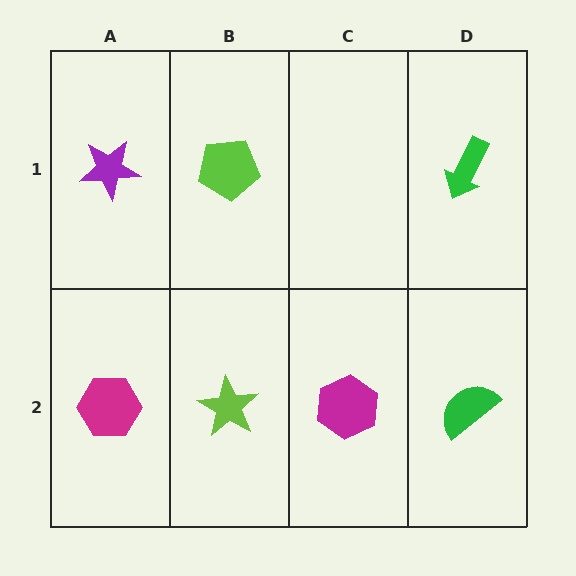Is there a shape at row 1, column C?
No, that cell is empty.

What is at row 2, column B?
A lime star.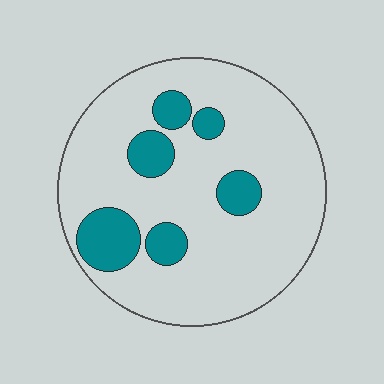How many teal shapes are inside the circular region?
6.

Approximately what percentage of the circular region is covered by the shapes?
Approximately 20%.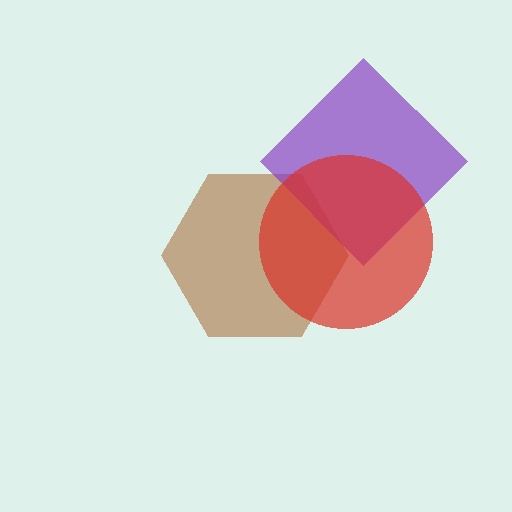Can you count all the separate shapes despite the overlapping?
Yes, there are 3 separate shapes.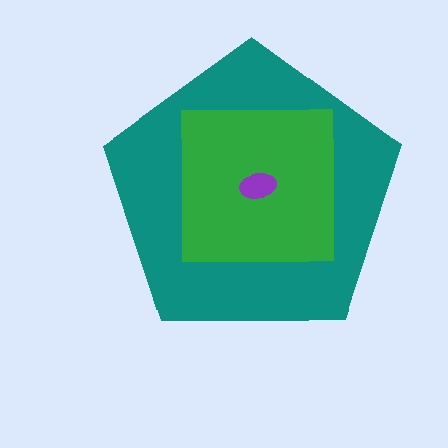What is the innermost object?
The purple ellipse.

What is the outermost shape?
The teal pentagon.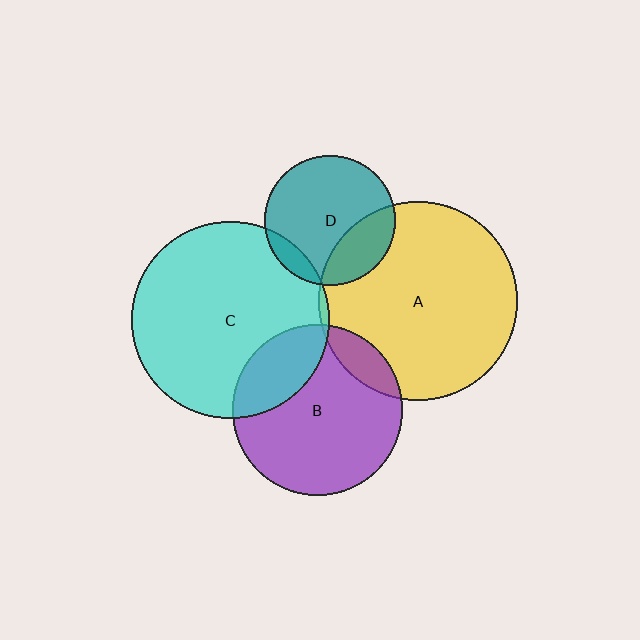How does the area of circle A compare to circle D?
Approximately 2.3 times.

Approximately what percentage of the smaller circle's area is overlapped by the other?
Approximately 10%.